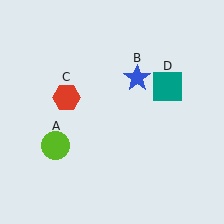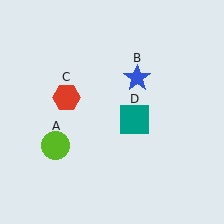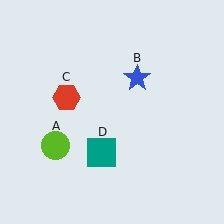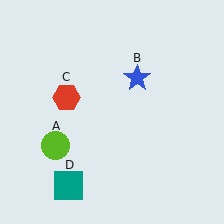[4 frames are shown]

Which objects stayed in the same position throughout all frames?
Lime circle (object A) and blue star (object B) and red hexagon (object C) remained stationary.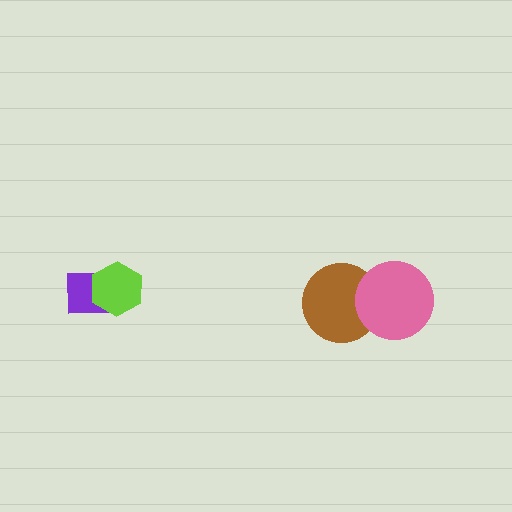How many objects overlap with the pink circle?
1 object overlaps with the pink circle.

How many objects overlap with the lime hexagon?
1 object overlaps with the lime hexagon.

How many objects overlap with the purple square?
1 object overlaps with the purple square.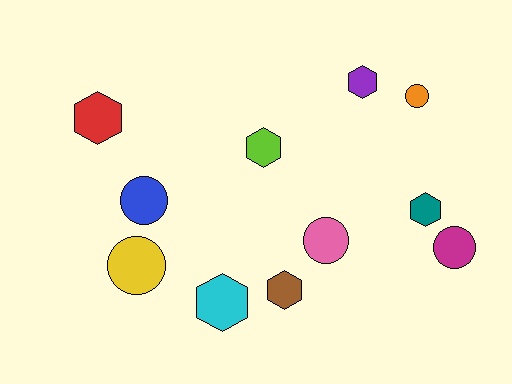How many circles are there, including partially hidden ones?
There are 5 circles.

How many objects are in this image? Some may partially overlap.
There are 11 objects.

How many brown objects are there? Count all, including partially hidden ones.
There is 1 brown object.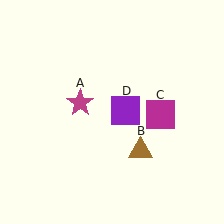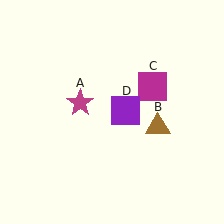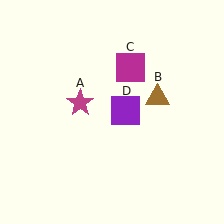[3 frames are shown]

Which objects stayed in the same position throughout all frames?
Magenta star (object A) and purple square (object D) remained stationary.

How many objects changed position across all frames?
2 objects changed position: brown triangle (object B), magenta square (object C).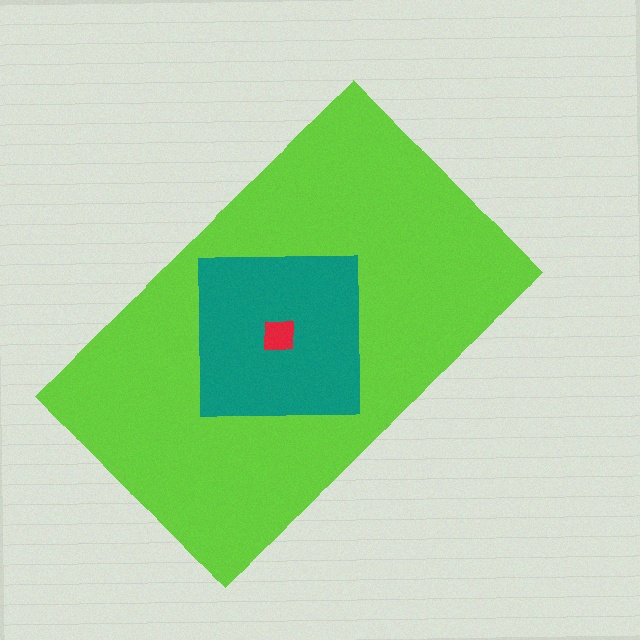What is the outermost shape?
The lime rectangle.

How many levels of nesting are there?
3.